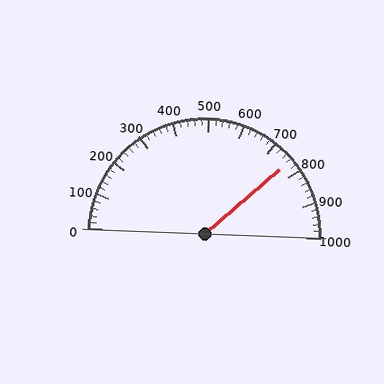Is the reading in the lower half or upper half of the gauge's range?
The reading is in the upper half of the range (0 to 1000).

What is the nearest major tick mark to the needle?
The nearest major tick mark is 800.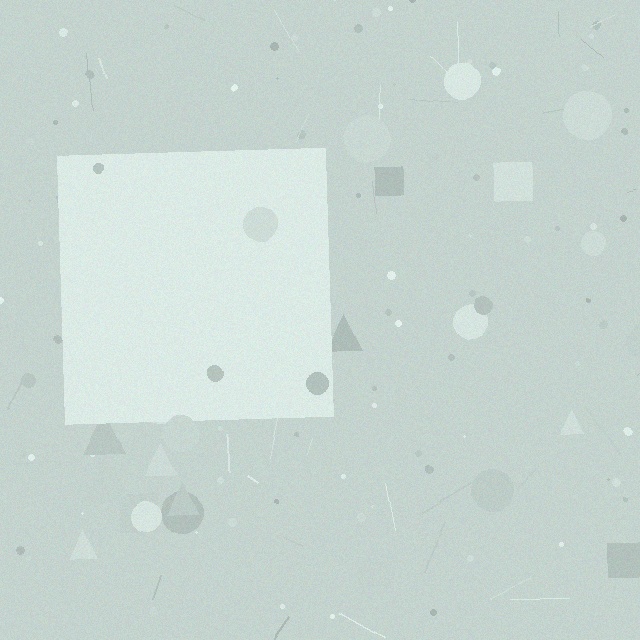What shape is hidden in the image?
A square is hidden in the image.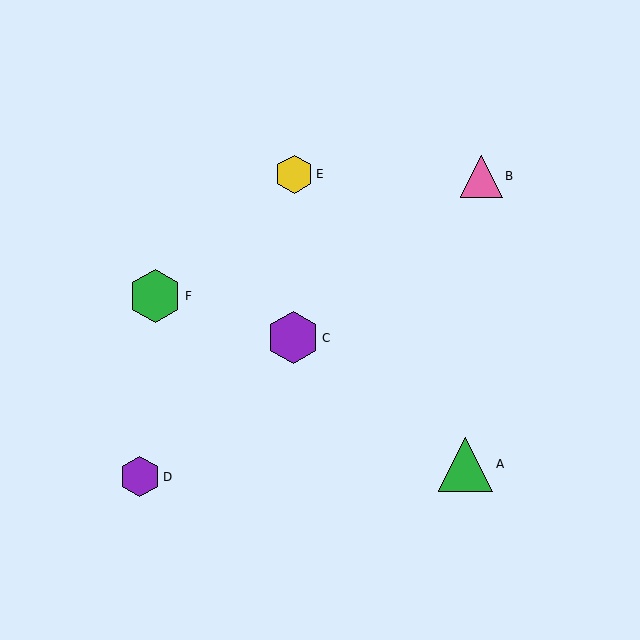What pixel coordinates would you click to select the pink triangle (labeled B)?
Click at (481, 176) to select the pink triangle B.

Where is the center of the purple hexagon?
The center of the purple hexagon is at (293, 338).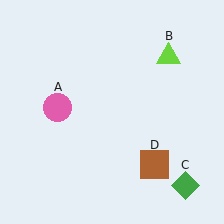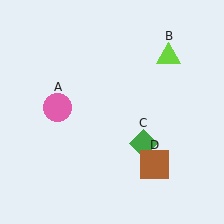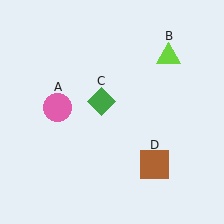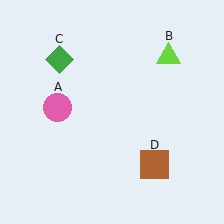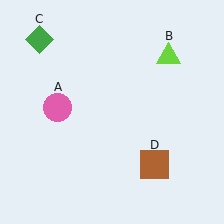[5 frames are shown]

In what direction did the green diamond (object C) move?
The green diamond (object C) moved up and to the left.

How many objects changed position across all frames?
1 object changed position: green diamond (object C).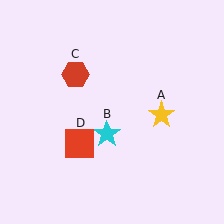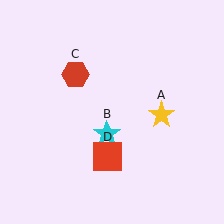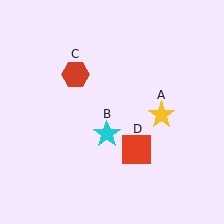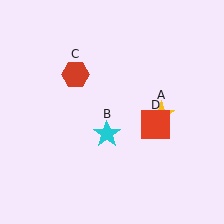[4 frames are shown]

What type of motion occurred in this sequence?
The red square (object D) rotated counterclockwise around the center of the scene.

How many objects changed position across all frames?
1 object changed position: red square (object D).